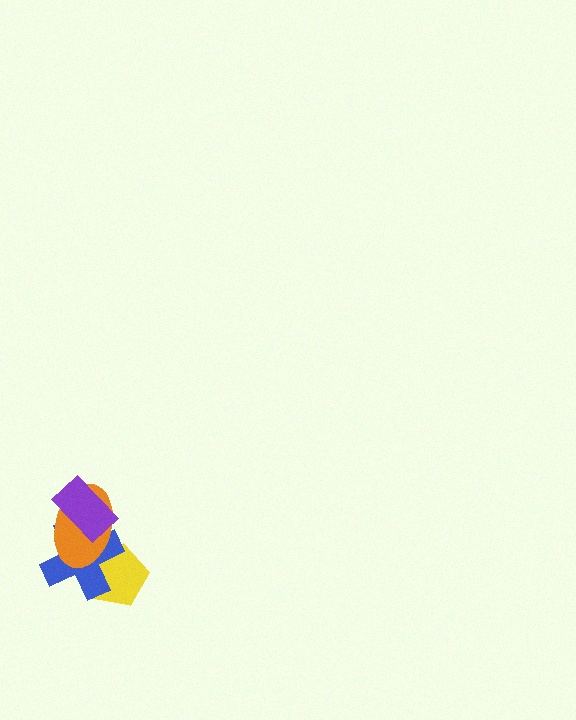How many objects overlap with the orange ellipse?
3 objects overlap with the orange ellipse.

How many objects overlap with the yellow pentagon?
2 objects overlap with the yellow pentagon.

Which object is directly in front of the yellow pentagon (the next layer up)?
The blue cross is directly in front of the yellow pentagon.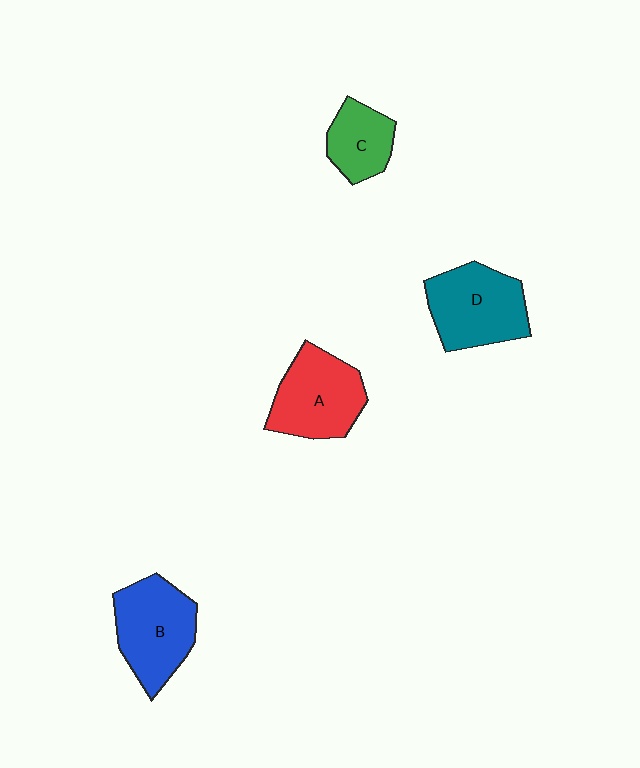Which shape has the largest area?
Shape B (blue).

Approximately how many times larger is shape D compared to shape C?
Approximately 1.6 times.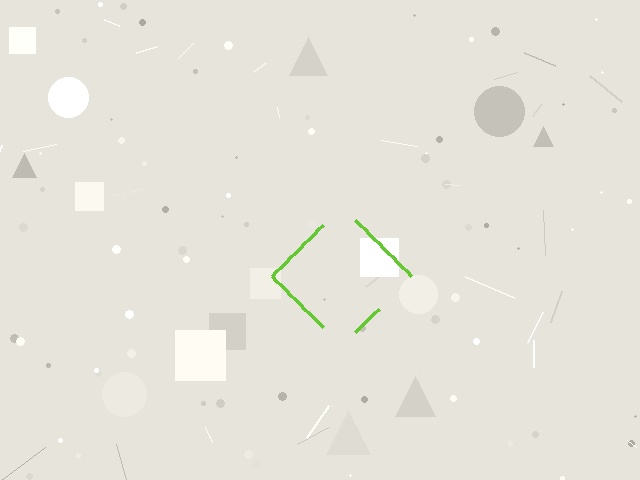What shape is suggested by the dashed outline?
The dashed outline suggests a diamond.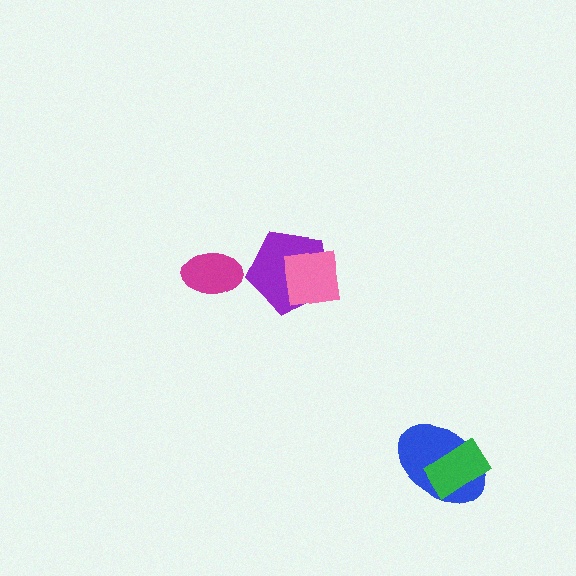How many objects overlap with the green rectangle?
1 object overlaps with the green rectangle.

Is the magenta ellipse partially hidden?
No, no other shape covers it.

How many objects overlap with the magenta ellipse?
0 objects overlap with the magenta ellipse.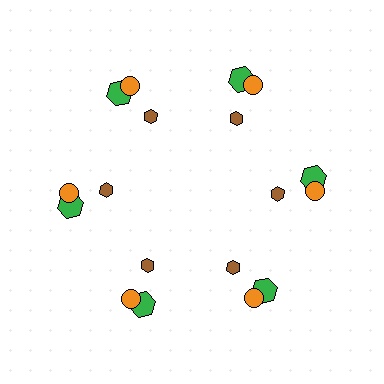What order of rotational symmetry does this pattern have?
This pattern has 6-fold rotational symmetry.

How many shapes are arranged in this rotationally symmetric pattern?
There are 18 shapes, arranged in 6 groups of 3.